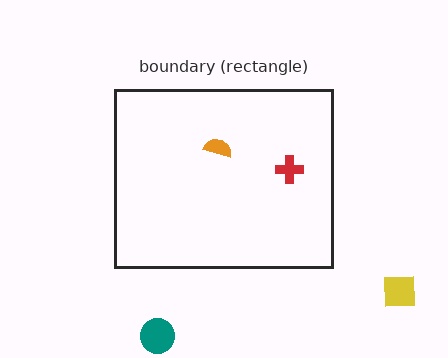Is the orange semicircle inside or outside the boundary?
Inside.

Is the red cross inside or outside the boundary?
Inside.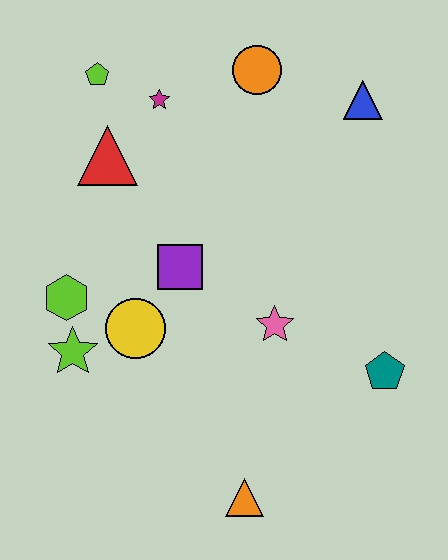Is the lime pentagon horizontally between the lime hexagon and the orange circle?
Yes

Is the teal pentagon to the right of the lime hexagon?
Yes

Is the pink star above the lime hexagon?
No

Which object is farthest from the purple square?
The blue triangle is farthest from the purple square.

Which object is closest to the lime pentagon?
The magenta star is closest to the lime pentagon.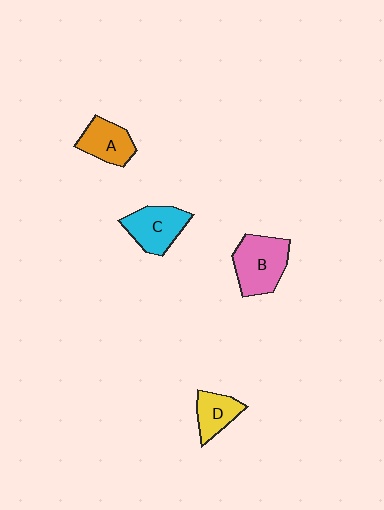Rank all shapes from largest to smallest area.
From largest to smallest: B (pink), C (cyan), A (orange), D (yellow).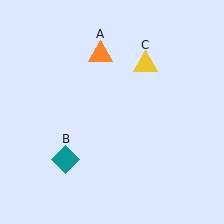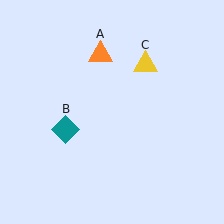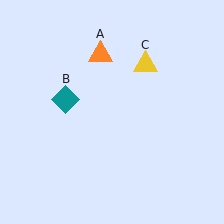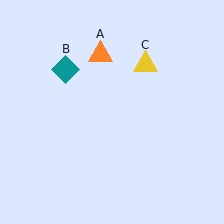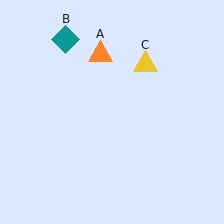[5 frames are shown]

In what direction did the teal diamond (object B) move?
The teal diamond (object B) moved up.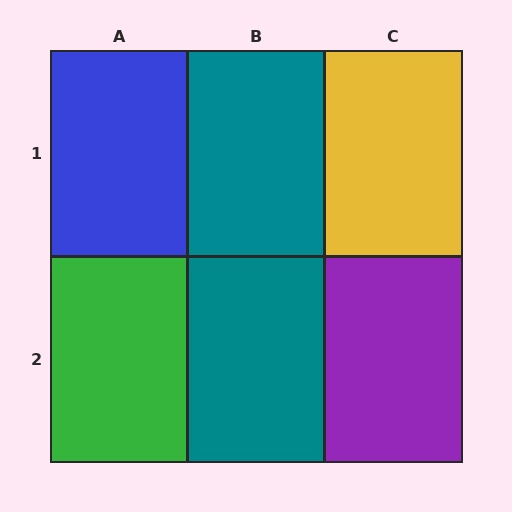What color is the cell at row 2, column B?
Teal.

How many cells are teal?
2 cells are teal.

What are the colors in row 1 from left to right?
Blue, teal, yellow.